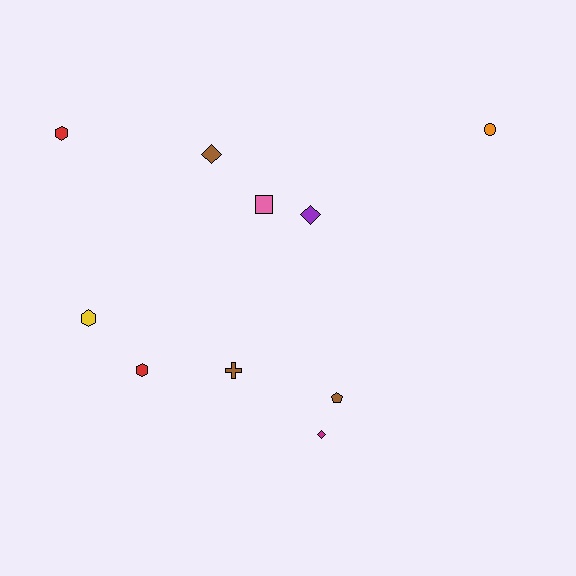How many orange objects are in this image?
There is 1 orange object.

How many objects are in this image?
There are 10 objects.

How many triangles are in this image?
There are no triangles.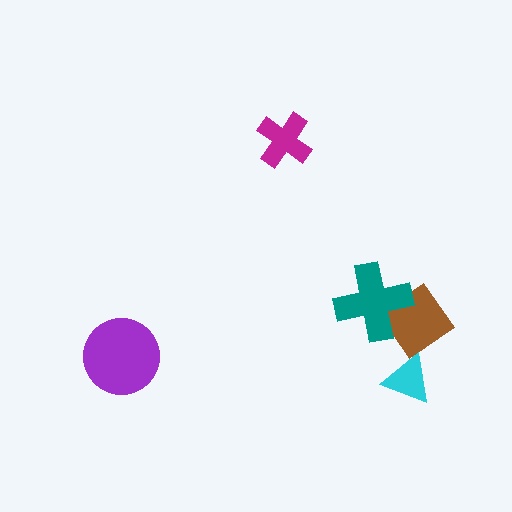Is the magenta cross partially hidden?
No, no other shape covers it.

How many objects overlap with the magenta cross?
0 objects overlap with the magenta cross.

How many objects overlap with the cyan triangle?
0 objects overlap with the cyan triangle.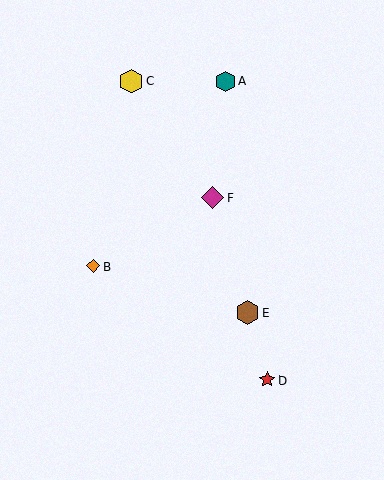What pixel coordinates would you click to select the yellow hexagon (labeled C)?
Click at (131, 81) to select the yellow hexagon C.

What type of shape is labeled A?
Shape A is a teal hexagon.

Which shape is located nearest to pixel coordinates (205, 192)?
The magenta diamond (labeled F) at (213, 198) is nearest to that location.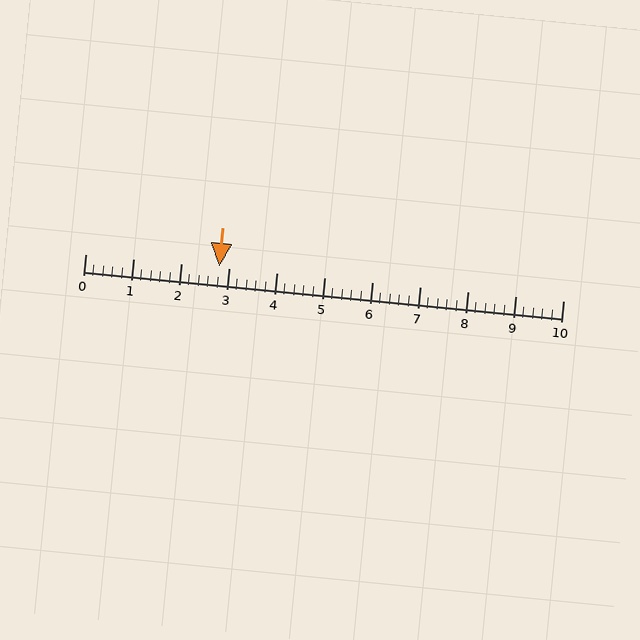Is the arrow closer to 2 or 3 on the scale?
The arrow is closer to 3.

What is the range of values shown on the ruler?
The ruler shows values from 0 to 10.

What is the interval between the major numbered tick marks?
The major tick marks are spaced 1 units apart.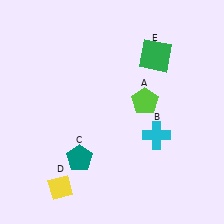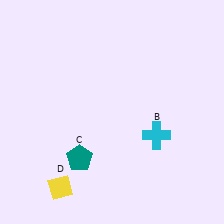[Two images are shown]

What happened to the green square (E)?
The green square (E) was removed in Image 2. It was in the top-right area of Image 1.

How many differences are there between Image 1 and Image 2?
There are 2 differences between the two images.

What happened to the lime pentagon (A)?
The lime pentagon (A) was removed in Image 2. It was in the top-right area of Image 1.